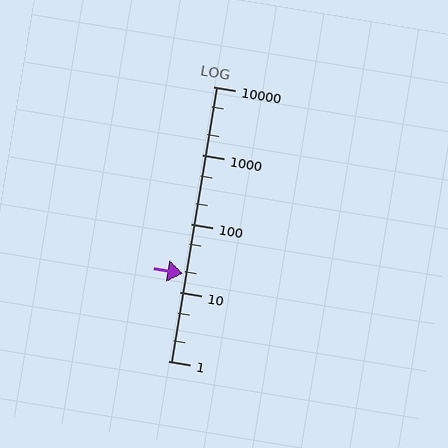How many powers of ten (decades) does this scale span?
The scale spans 4 decades, from 1 to 10000.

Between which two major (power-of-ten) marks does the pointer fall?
The pointer is between 10 and 100.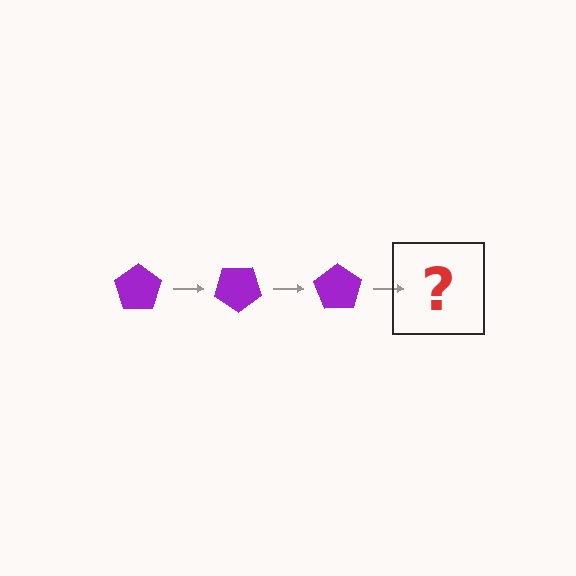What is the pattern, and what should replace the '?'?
The pattern is that the pentagon rotates 35 degrees each step. The '?' should be a purple pentagon rotated 105 degrees.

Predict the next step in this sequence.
The next step is a purple pentagon rotated 105 degrees.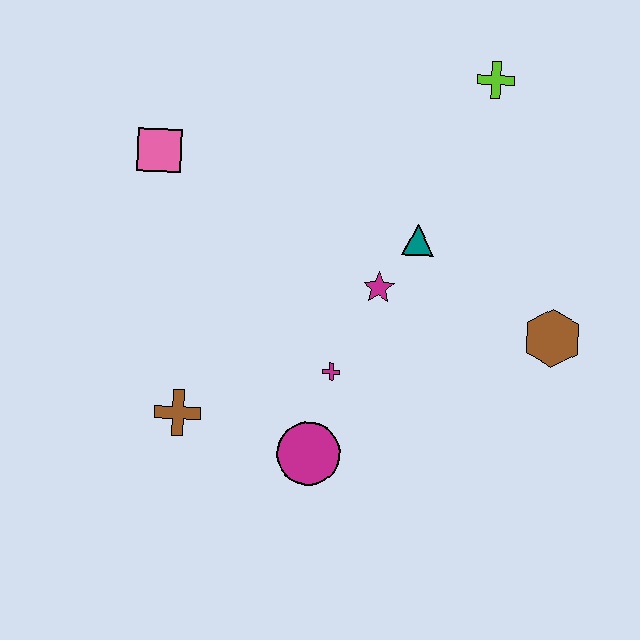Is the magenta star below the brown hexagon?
No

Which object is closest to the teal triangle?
The magenta star is closest to the teal triangle.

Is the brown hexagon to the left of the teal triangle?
No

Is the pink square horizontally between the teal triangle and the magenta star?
No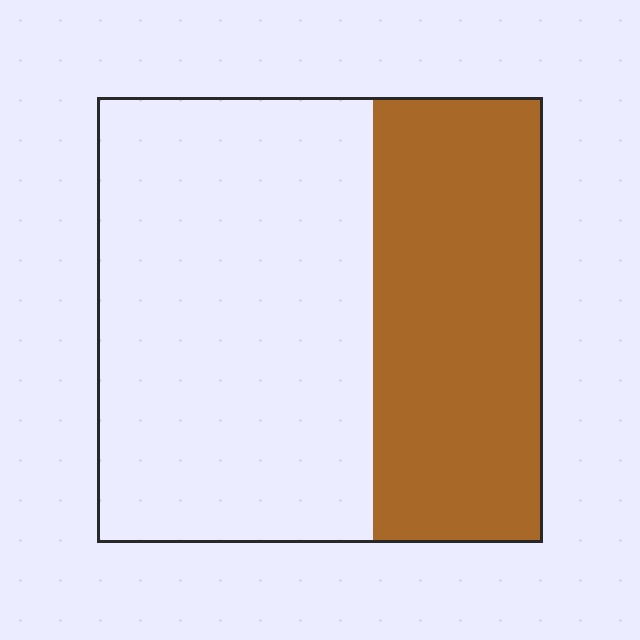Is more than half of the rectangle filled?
No.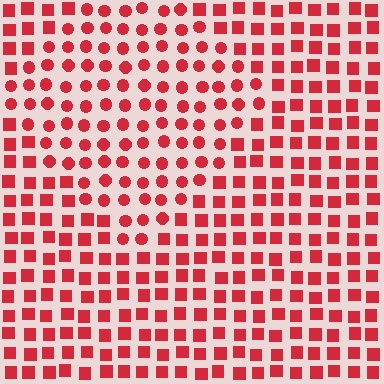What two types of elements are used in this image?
The image uses circles inside the diamond region and squares outside it.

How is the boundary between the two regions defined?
The boundary is defined by a change in element shape: circles inside vs. squares outside. All elements share the same color and spacing.